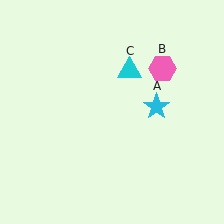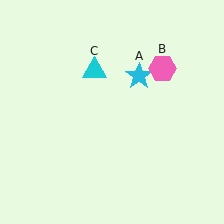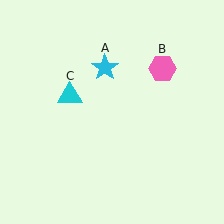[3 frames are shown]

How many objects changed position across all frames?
2 objects changed position: cyan star (object A), cyan triangle (object C).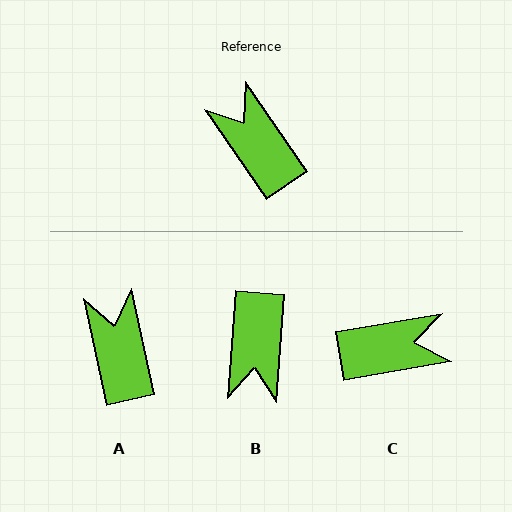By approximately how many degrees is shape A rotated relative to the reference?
Approximately 22 degrees clockwise.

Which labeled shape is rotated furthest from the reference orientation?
B, about 141 degrees away.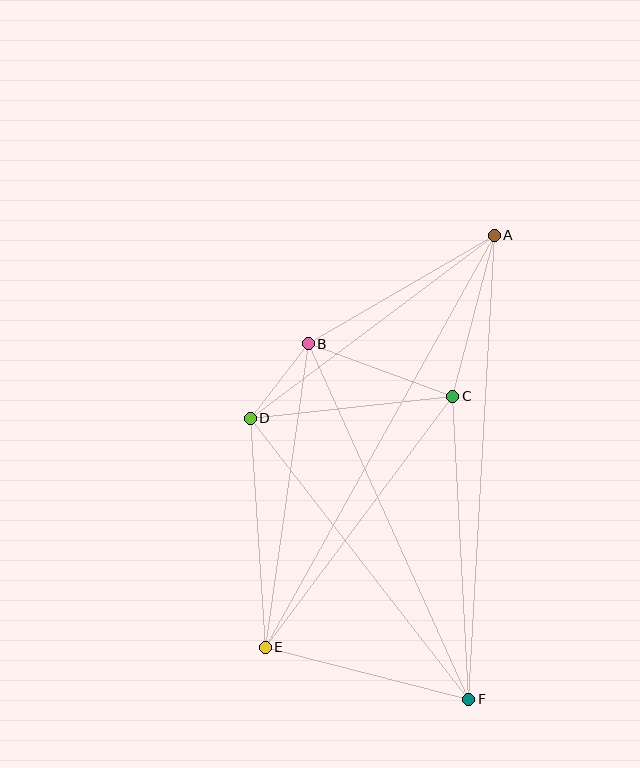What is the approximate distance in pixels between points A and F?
The distance between A and F is approximately 465 pixels.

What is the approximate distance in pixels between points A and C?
The distance between A and C is approximately 167 pixels.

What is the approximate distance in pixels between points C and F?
The distance between C and F is approximately 303 pixels.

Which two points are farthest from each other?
Points A and E are farthest from each other.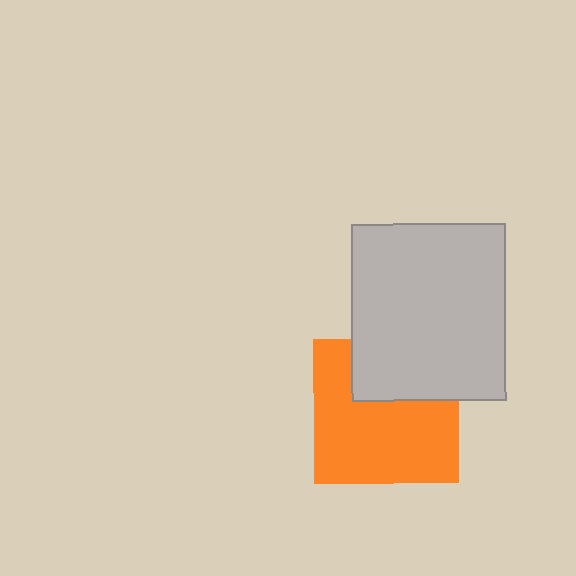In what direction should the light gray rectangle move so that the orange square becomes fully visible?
The light gray rectangle should move up. That is the shortest direction to clear the overlap and leave the orange square fully visible.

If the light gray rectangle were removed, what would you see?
You would see the complete orange square.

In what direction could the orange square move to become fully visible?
The orange square could move down. That would shift it out from behind the light gray rectangle entirely.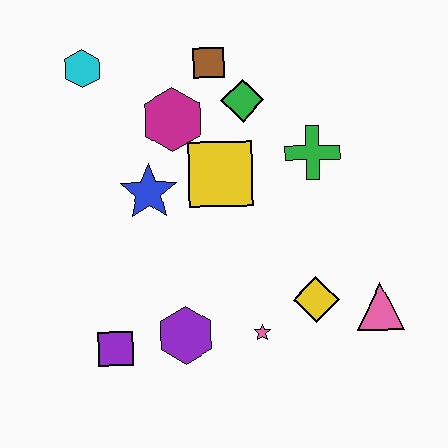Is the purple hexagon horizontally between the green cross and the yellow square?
No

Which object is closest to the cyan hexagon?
The magenta hexagon is closest to the cyan hexagon.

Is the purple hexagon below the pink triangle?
Yes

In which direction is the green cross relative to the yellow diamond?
The green cross is above the yellow diamond.